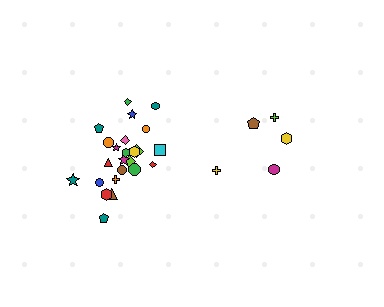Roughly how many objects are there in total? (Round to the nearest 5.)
Roughly 30 objects in total.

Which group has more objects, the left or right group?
The left group.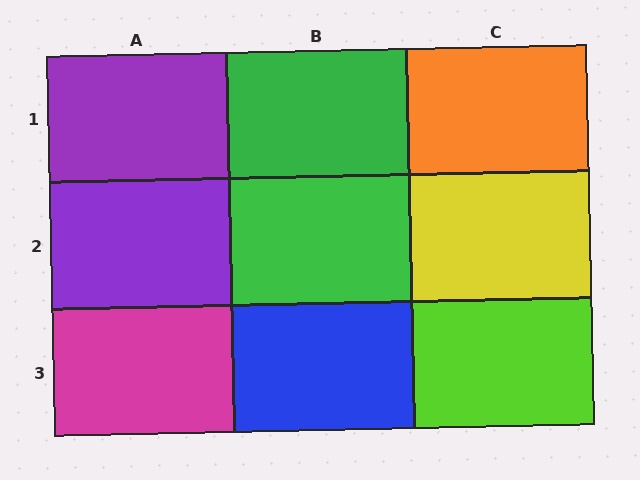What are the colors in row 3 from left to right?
Magenta, blue, lime.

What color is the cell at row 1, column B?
Green.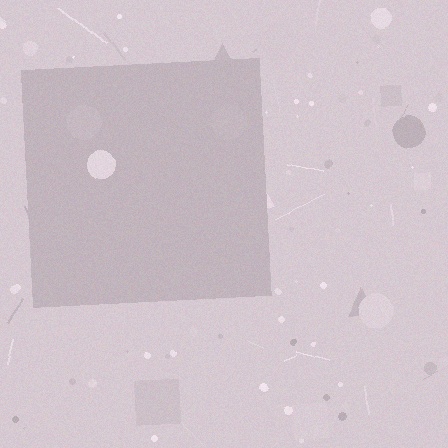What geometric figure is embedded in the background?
A square is embedded in the background.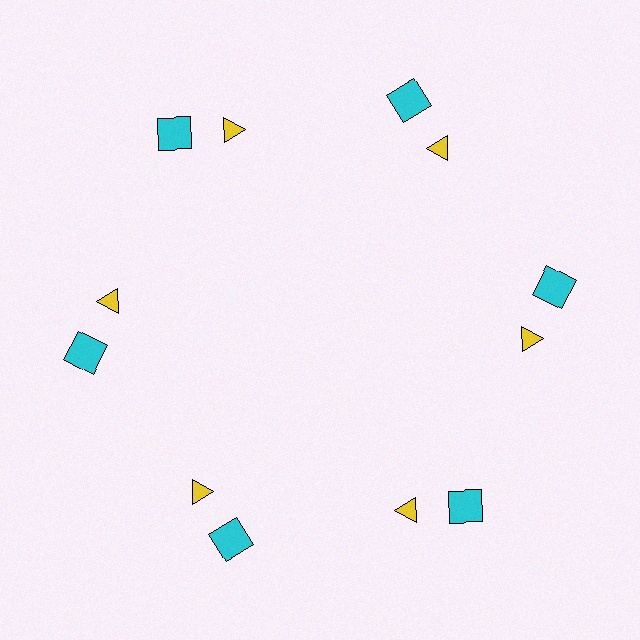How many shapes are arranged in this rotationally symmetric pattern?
There are 12 shapes, arranged in 6 groups of 2.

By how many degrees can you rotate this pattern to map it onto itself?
The pattern maps onto itself every 60 degrees of rotation.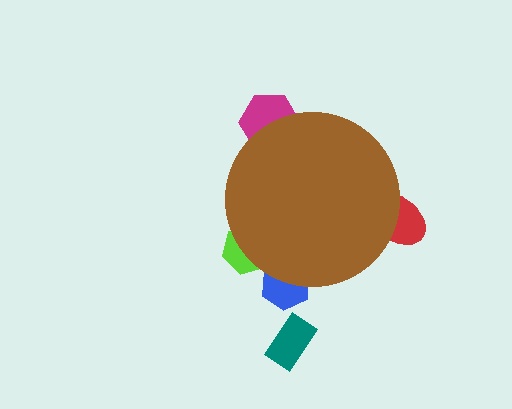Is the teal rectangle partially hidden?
No, the teal rectangle is fully visible.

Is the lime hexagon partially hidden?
Yes, the lime hexagon is partially hidden behind the brown circle.